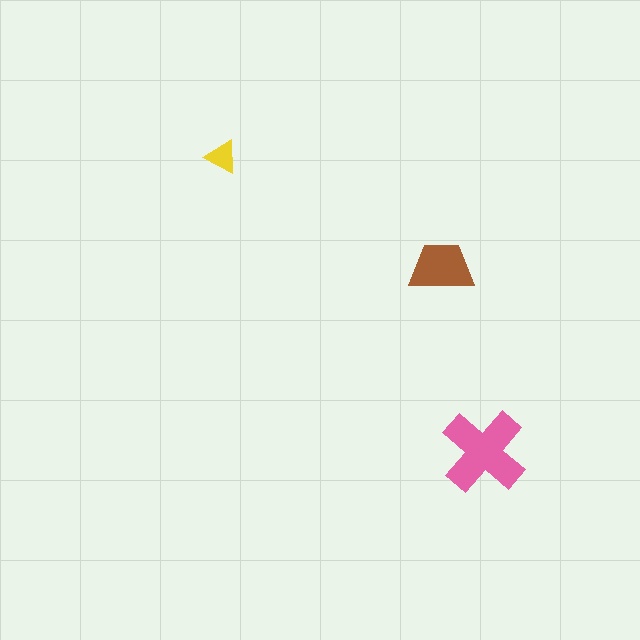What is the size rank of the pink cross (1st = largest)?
1st.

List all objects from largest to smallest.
The pink cross, the brown trapezoid, the yellow triangle.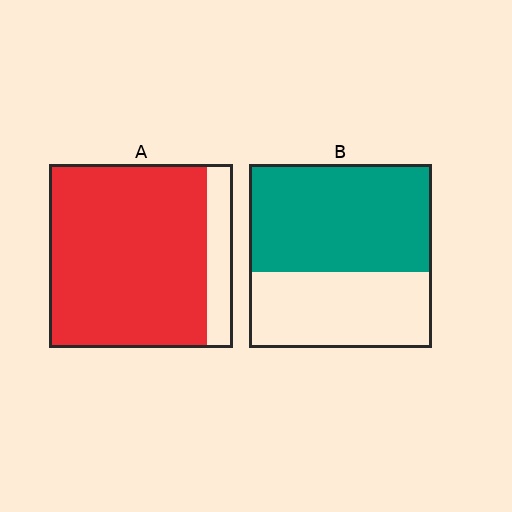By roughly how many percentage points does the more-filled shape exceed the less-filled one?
By roughly 25 percentage points (A over B).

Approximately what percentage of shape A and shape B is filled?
A is approximately 85% and B is approximately 60%.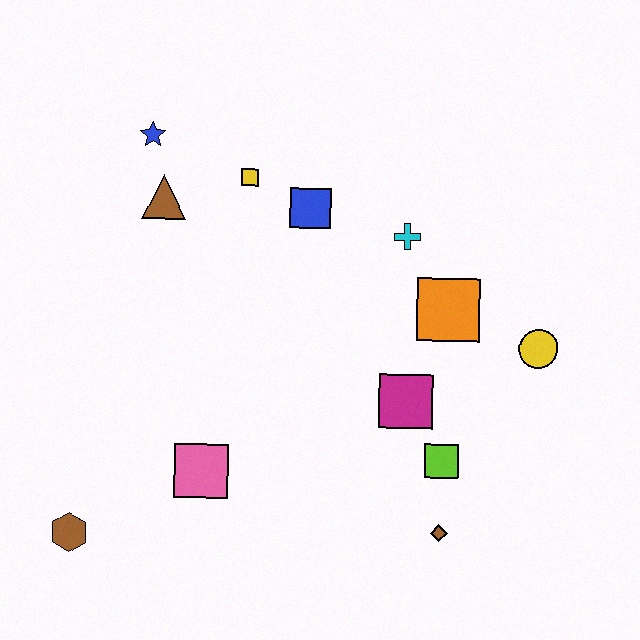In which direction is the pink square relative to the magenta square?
The pink square is to the left of the magenta square.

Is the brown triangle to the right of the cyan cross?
No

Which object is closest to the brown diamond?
The lime square is closest to the brown diamond.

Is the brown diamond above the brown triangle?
No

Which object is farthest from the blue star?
The brown diamond is farthest from the blue star.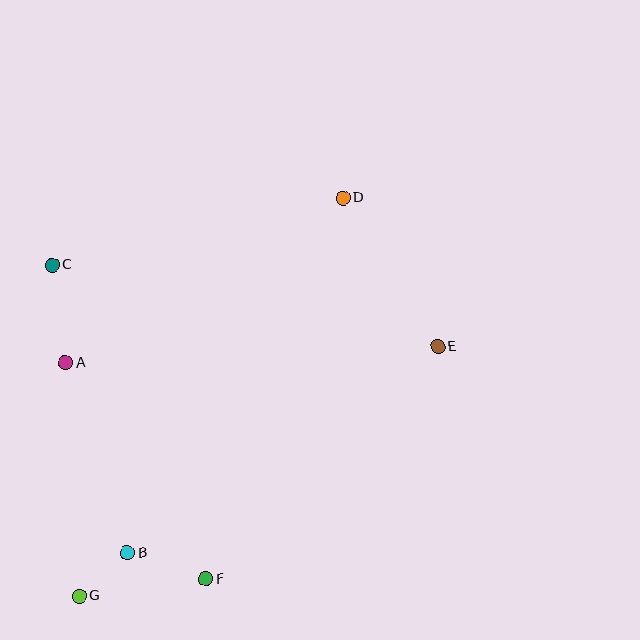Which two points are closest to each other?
Points B and G are closest to each other.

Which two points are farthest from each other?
Points D and G are farthest from each other.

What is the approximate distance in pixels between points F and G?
The distance between F and G is approximately 128 pixels.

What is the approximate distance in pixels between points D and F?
The distance between D and F is approximately 405 pixels.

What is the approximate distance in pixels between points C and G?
The distance between C and G is approximately 332 pixels.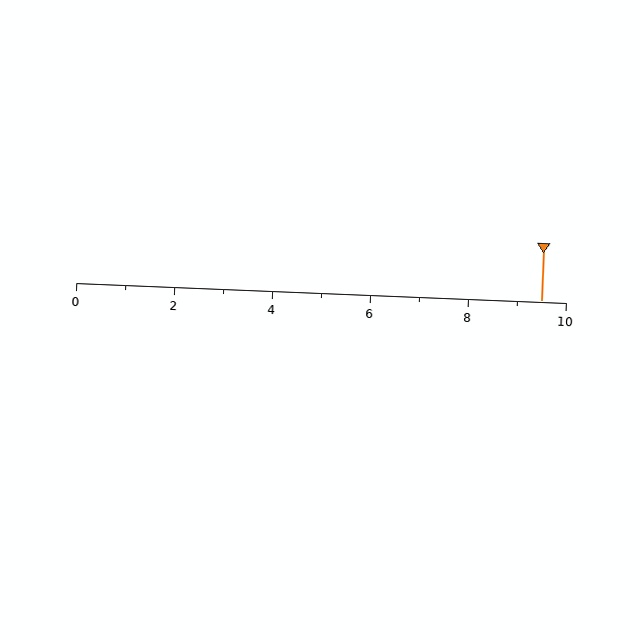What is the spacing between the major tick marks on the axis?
The major ticks are spaced 2 apart.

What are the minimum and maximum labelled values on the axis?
The axis runs from 0 to 10.